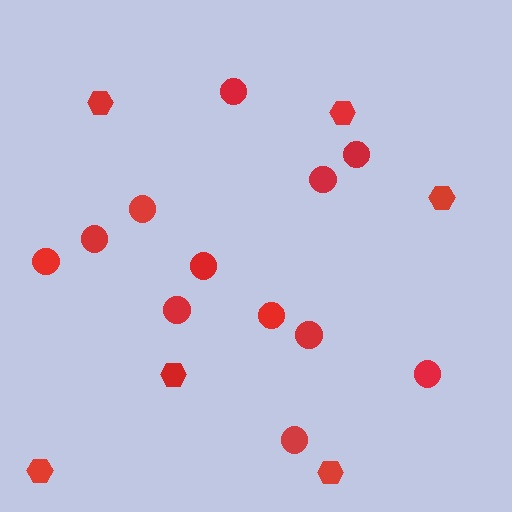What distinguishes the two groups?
There are 2 groups: one group of circles (12) and one group of hexagons (6).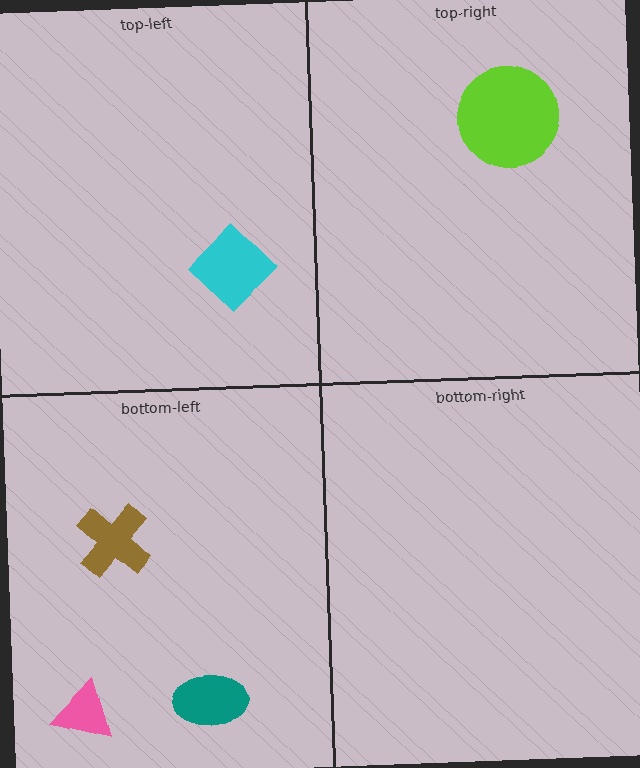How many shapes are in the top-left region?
1.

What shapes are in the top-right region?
The lime circle.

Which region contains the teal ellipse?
The bottom-left region.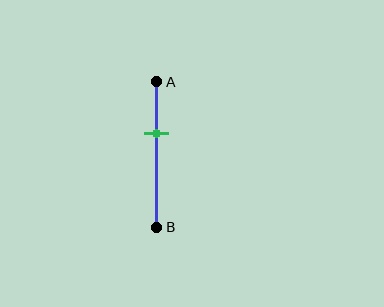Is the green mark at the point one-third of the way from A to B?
Yes, the mark is approximately at the one-third point.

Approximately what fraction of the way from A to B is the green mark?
The green mark is approximately 35% of the way from A to B.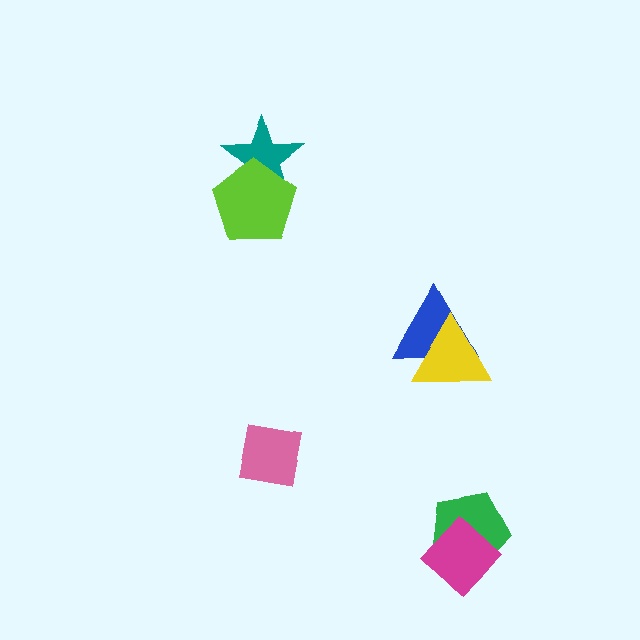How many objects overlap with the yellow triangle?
1 object overlaps with the yellow triangle.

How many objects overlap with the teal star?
1 object overlaps with the teal star.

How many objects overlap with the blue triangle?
1 object overlaps with the blue triangle.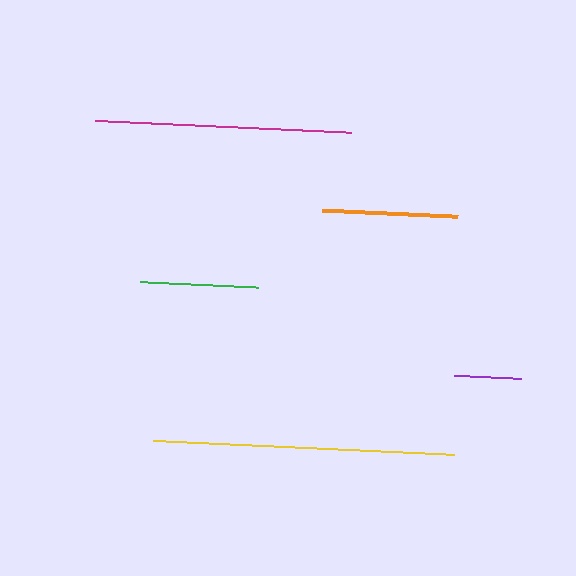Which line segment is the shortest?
The purple line is the shortest at approximately 67 pixels.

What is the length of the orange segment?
The orange segment is approximately 136 pixels long.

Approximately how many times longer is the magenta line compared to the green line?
The magenta line is approximately 2.2 times the length of the green line.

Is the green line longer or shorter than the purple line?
The green line is longer than the purple line.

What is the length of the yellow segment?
The yellow segment is approximately 301 pixels long.